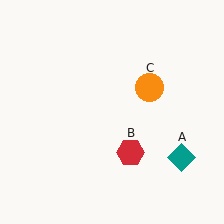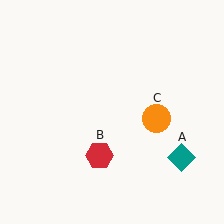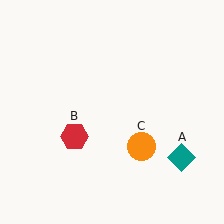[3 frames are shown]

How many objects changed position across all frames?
2 objects changed position: red hexagon (object B), orange circle (object C).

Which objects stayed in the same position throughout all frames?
Teal diamond (object A) remained stationary.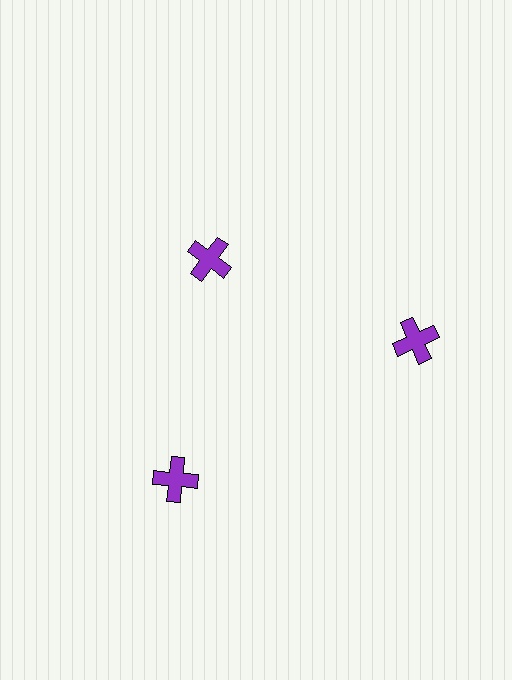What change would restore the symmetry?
The symmetry would be restored by moving it outward, back onto the ring so that all 3 crosses sit at equal angles and equal distance from the center.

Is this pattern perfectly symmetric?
No. The 3 purple crosses are arranged in a ring, but one element near the 11 o'clock position is pulled inward toward the center, breaking the 3-fold rotational symmetry.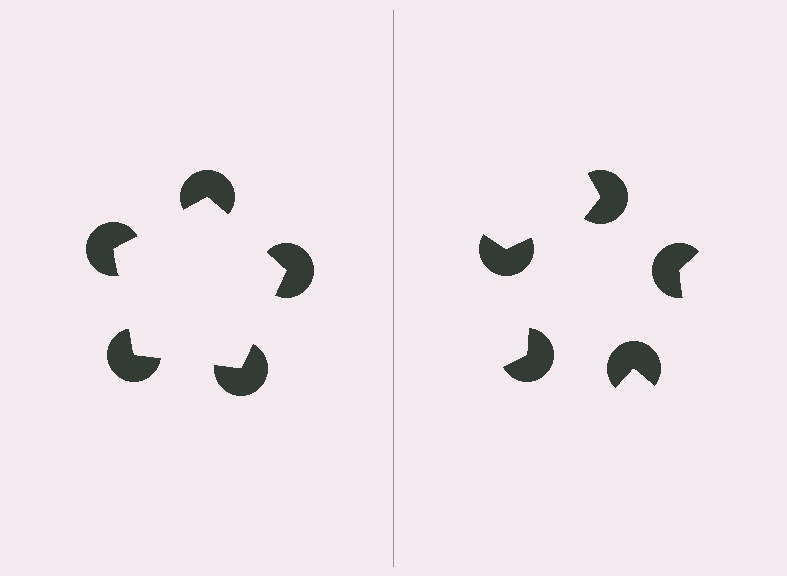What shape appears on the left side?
An illusory pentagon.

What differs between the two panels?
The pac-man discs are positioned identically on both sides; only the wedge orientations differ. On the left they align to a pentagon; on the right they are misaligned.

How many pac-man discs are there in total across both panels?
10 — 5 on each side.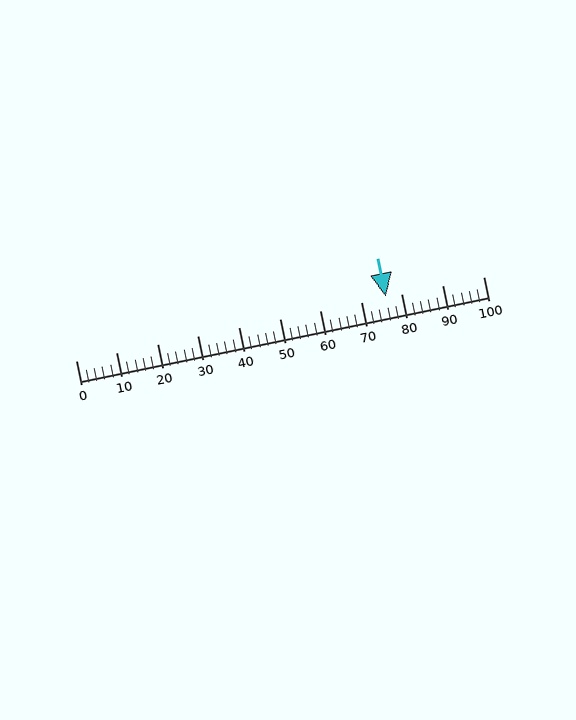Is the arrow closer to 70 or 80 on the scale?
The arrow is closer to 80.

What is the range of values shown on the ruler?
The ruler shows values from 0 to 100.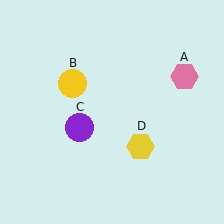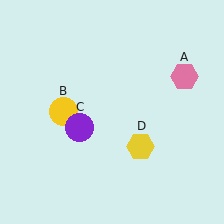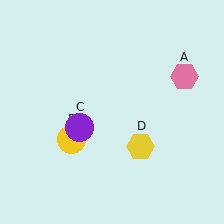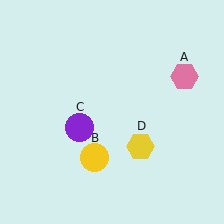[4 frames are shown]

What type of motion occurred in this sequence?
The yellow circle (object B) rotated counterclockwise around the center of the scene.